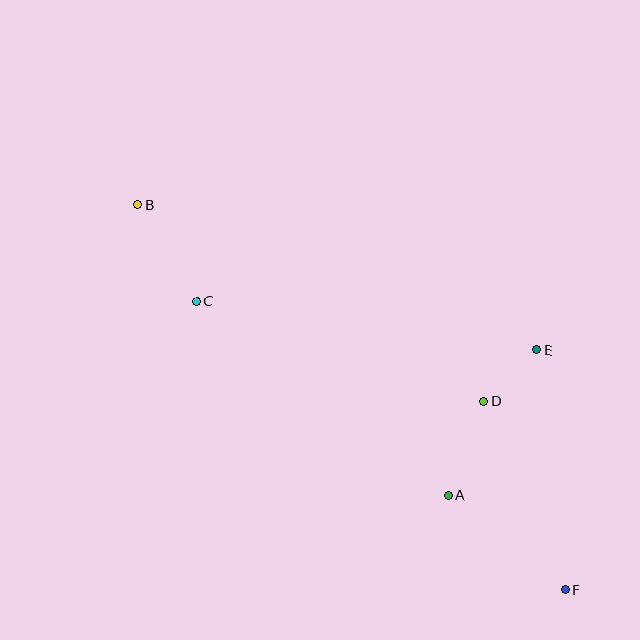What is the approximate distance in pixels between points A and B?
The distance between A and B is approximately 426 pixels.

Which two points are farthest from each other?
Points B and F are farthest from each other.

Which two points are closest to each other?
Points D and E are closest to each other.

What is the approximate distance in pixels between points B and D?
The distance between B and D is approximately 398 pixels.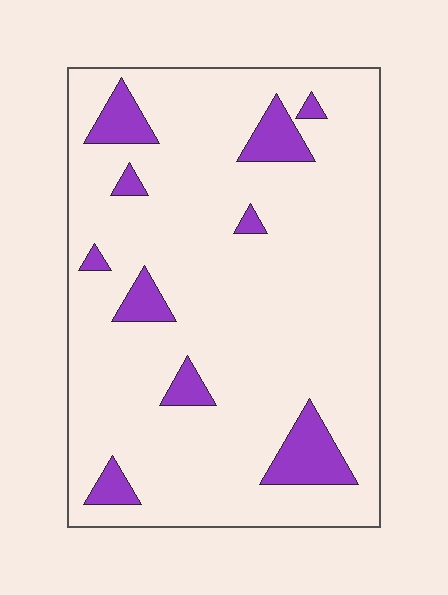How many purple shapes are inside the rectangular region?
10.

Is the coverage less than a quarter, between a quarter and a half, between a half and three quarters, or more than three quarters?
Less than a quarter.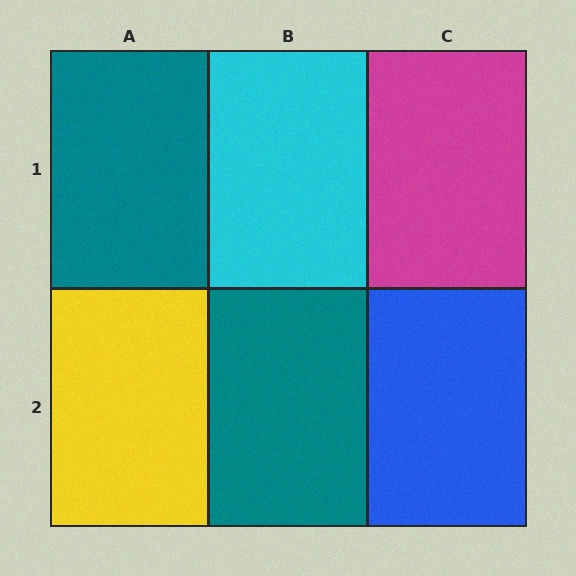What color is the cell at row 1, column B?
Cyan.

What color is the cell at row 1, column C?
Magenta.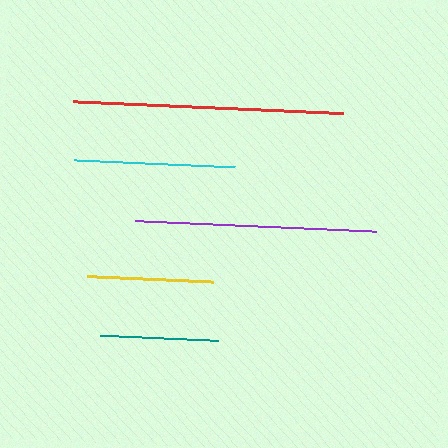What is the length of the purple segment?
The purple segment is approximately 241 pixels long.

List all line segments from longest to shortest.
From longest to shortest: red, purple, cyan, yellow, teal.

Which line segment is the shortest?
The teal line is the shortest at approximately 118 pixels.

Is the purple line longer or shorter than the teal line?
The purple line is longer than the teal line.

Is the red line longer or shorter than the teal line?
The red line is longer than the teal line.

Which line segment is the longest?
The red line is the longest at approximately 270 pixels.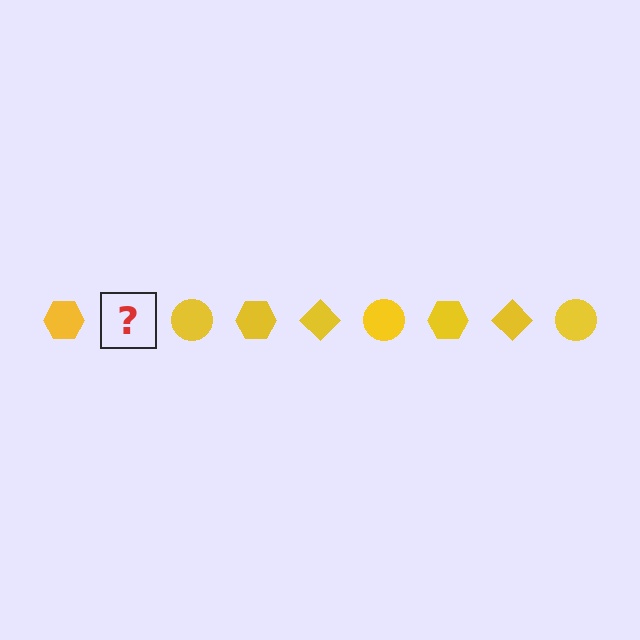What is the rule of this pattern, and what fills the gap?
The rule is that the pattern cycles through hexagon, diamond, circle shapes in yellow. The gap should be filled with a yellow diamond.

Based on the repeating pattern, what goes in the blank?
The blank should be a yellow diamond.